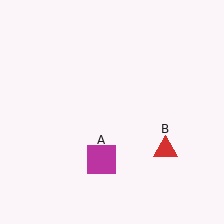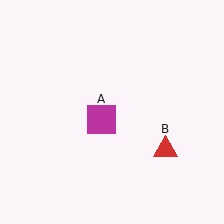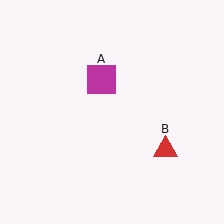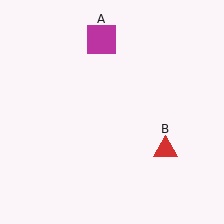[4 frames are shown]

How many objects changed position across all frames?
1 object changed position: magenta square (object A).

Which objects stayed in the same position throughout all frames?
Red triangle (object B) remained stationary.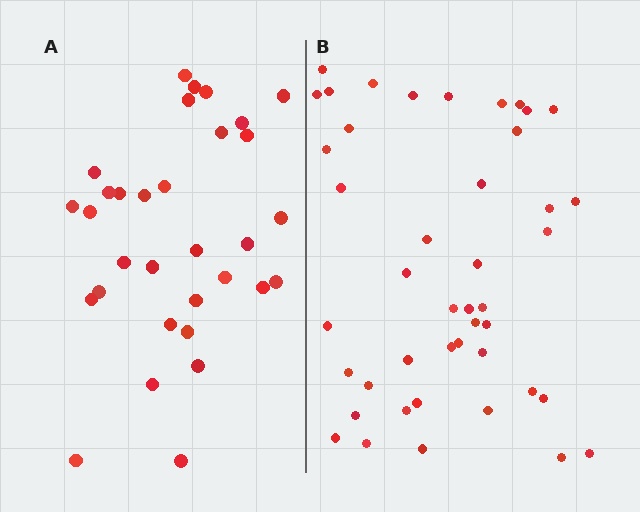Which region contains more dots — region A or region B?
Region B (the right region) has more dots.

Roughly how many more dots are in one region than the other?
Region B has roughly 12 or so more dots than region A.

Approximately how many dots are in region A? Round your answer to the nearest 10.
About 30 dots. (The exact count is 32, which rounds to 30.)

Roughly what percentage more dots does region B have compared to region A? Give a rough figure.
About 40% more.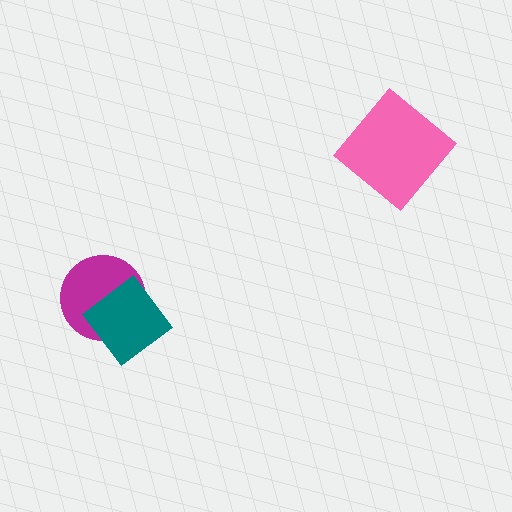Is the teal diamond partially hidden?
No, no other shape covers it.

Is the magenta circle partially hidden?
Yes, it is partially covered by another shape.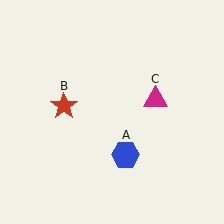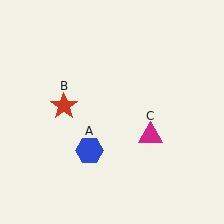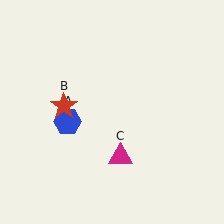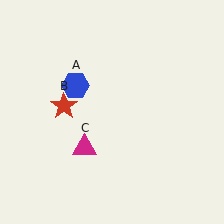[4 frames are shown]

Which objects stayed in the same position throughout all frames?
Red star (object B) remained stationary.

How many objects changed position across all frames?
2 objects changed position: blue hexagon (object A), magenta triangle (object C).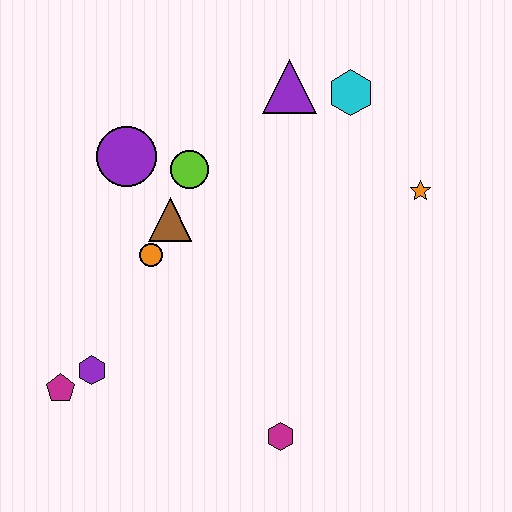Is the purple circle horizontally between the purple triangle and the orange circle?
No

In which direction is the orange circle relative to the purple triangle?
The orange circle is below the purple triangle.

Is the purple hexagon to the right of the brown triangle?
No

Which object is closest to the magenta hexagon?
The purple hexagon is closest to the magenta hexagon.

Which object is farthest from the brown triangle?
The orange star is farthest from the brown triangle.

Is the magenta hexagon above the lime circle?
No